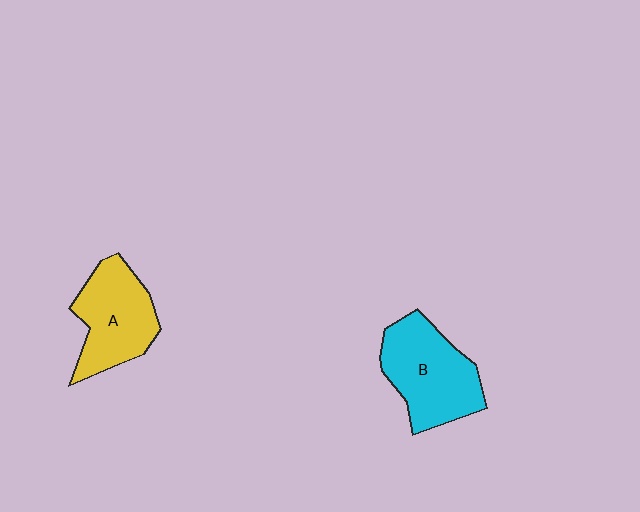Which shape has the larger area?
Shape B (cyan).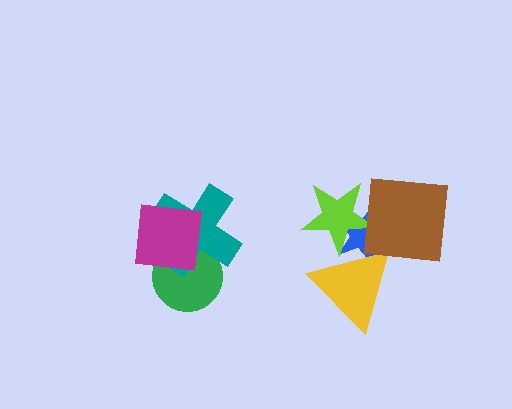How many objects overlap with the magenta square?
2 objects overlap with the magenta square.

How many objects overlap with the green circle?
2 objects overlap with the green circle.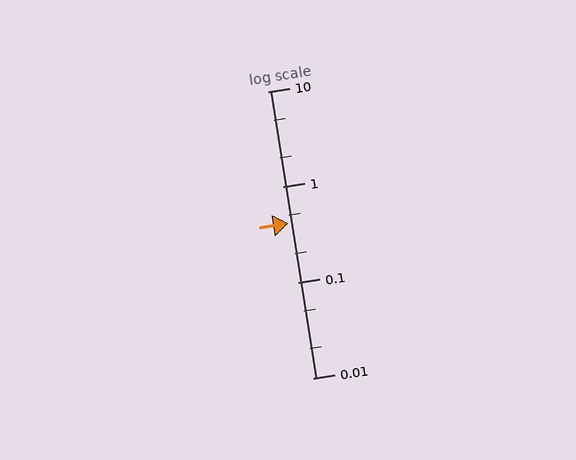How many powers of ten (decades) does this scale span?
The scale spans 3 decades, from 0.01 to 10.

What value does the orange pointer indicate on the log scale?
The pointer indicates approximately 0.42.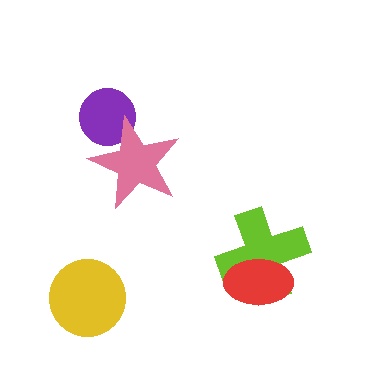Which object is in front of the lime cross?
The red ellipse is in front of the lime cross.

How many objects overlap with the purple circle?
1 object overlaps with the purple circle.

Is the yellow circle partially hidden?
No, no other shape covers it.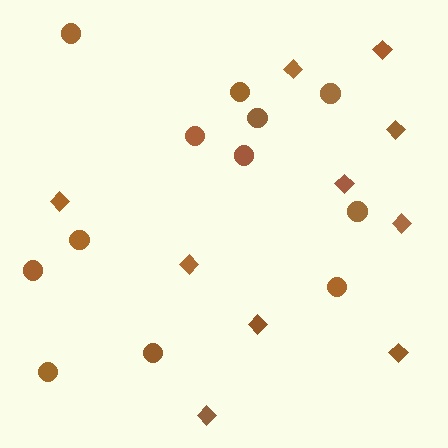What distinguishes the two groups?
There are 2 groups: one group of circles (12) and one group of diamonds (10).